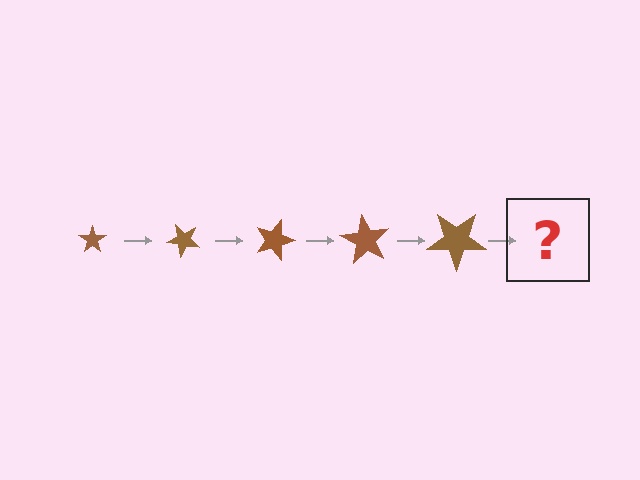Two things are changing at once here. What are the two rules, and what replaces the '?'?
The two rules are that the star grows larger each step and it rotates 45 degrees each step. The '?' should be a star, larger than the previous one and rotated 225 degrees from the start.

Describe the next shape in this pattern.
It should be a star, larger than the previous one and rotated 225 degrees from the start.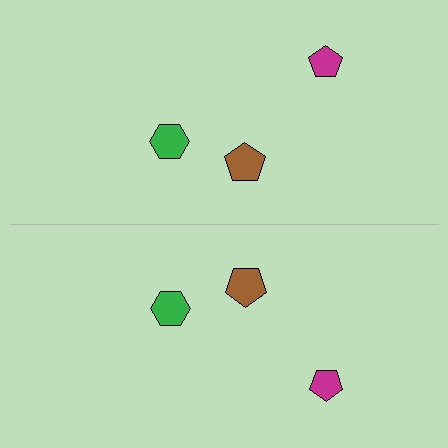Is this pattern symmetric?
Yes, this pattern has bilateral (reflection) symmetry.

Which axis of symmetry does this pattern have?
The pattern has a horizontal axis of symmetry running through the center of the image.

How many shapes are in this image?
There are 6 shapes in this image.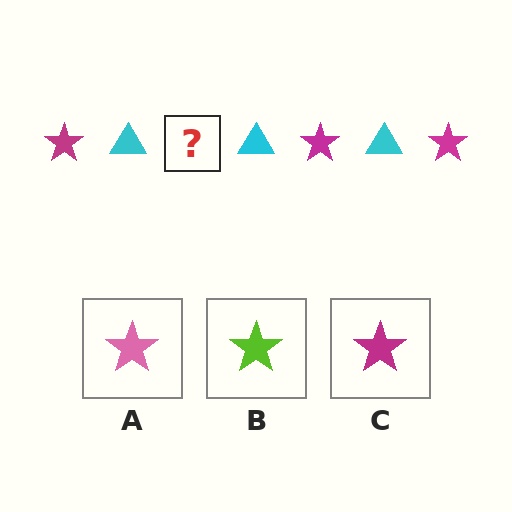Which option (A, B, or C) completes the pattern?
C.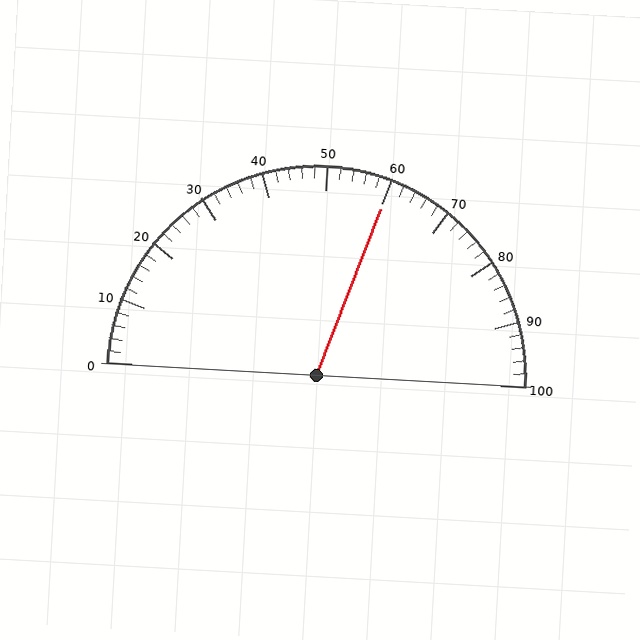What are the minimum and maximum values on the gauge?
The gauge ranges from 0 to 100.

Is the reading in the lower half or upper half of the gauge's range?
The reading is in the upper half of the range (0 to 100).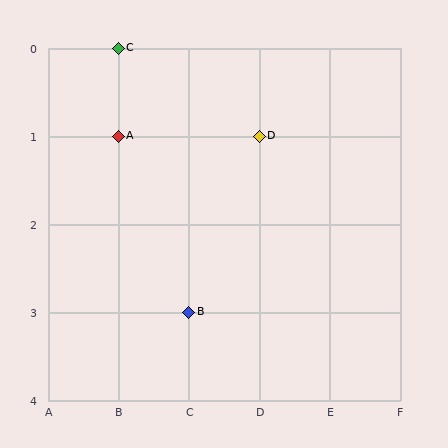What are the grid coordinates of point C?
Point C is at grid coordinates (B, 0).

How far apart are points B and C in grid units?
Points B and C are 1 column and 3 rows apart (about 3.2 grid units diagonally).